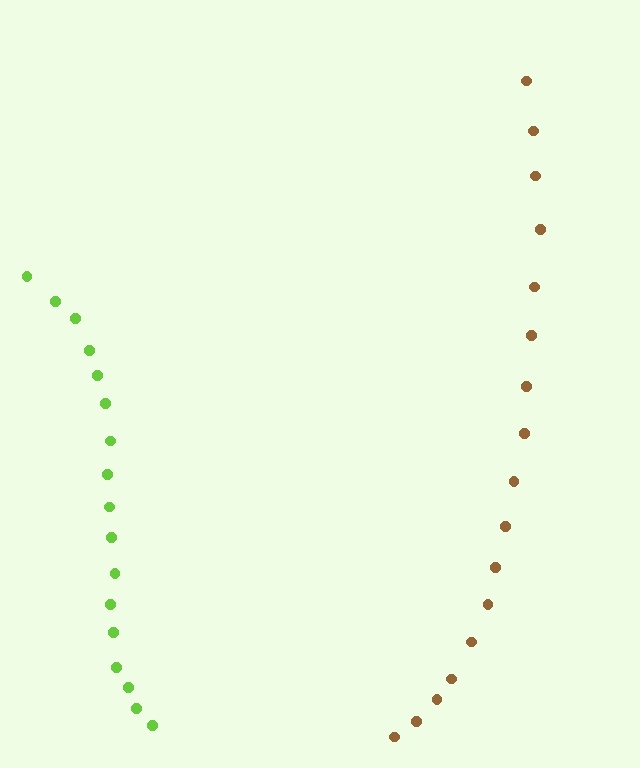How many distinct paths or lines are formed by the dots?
There are 2 distinct paths.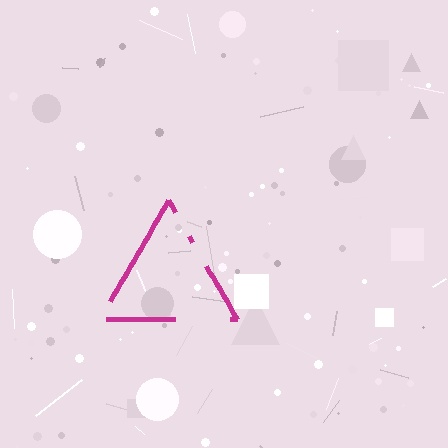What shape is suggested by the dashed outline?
The dashed outline suggests a triangle.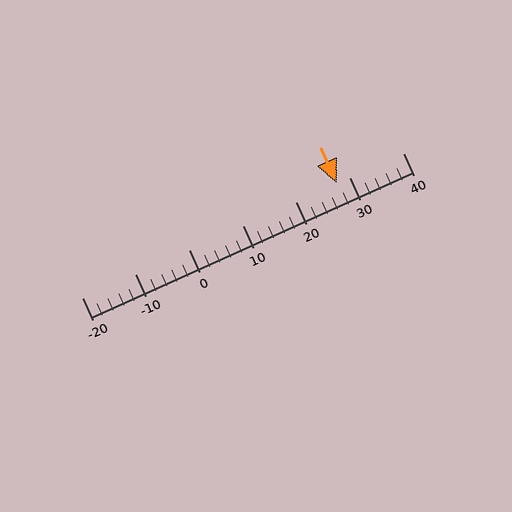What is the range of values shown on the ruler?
The ruler shows values from -20 to 40.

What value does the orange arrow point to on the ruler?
The orange arrow points to approximately 28.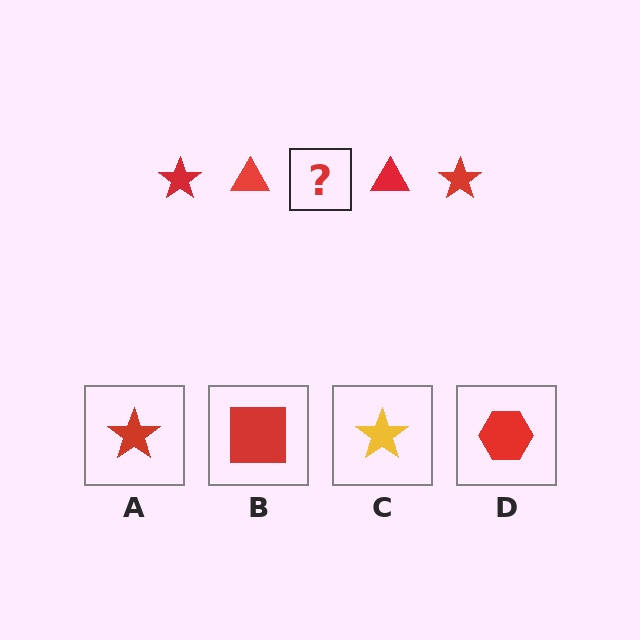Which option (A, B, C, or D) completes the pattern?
A.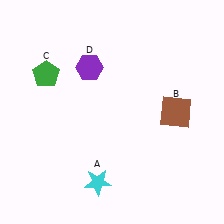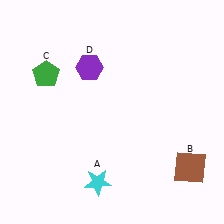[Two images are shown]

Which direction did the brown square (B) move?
The brown square (B) moved down.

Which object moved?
The brown square (B) moved down.